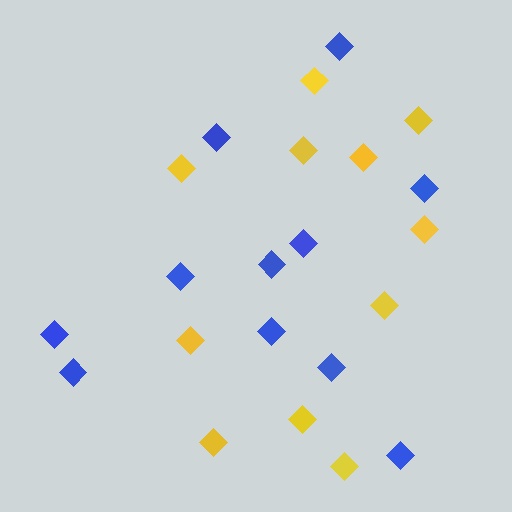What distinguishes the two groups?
There are 2 groups: one group of yellow diamonds (11) and one group of blue diamonds (11).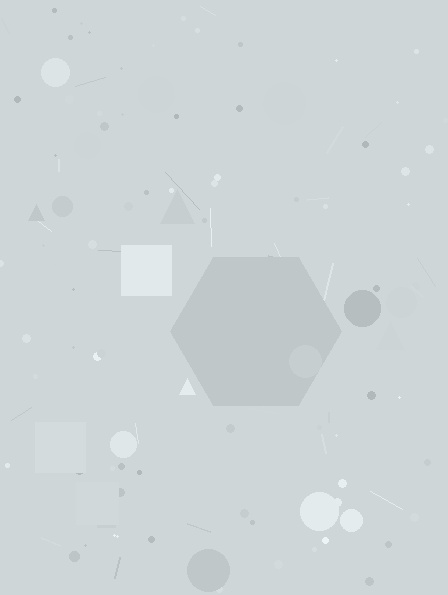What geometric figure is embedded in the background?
A hexagon is embedded in the background.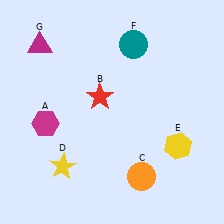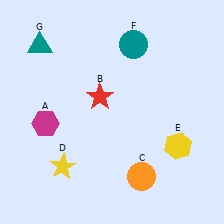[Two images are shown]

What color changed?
The triangle (G) changed from magenta in Image 1 to teal in Image 2.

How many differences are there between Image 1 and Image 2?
There is 1 difference between the two images.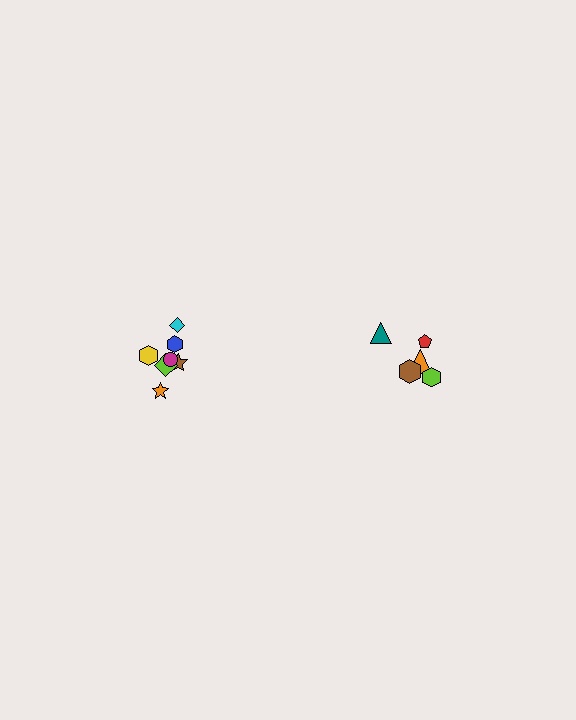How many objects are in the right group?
There are 5 objects.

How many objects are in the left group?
There are 7 objects.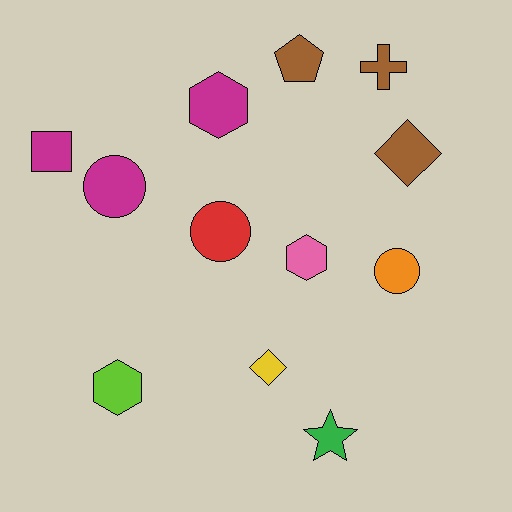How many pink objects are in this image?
There is 1 pink object.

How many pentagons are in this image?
There is 1 pentagon.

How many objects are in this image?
There are 12 objects.